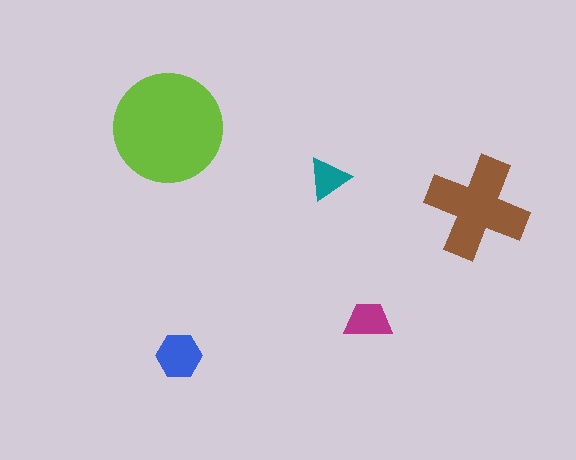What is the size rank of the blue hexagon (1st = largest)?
3rd.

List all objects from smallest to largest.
The teal triangle, the magenta trapezoid, the blue hexagon, the brown cross, the lime circle.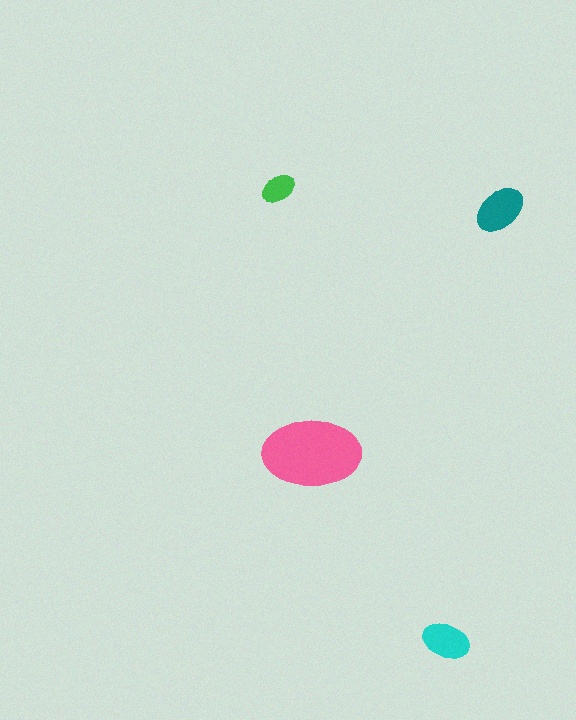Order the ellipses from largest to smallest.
the pink one, the teal one, the cyan one, the green one.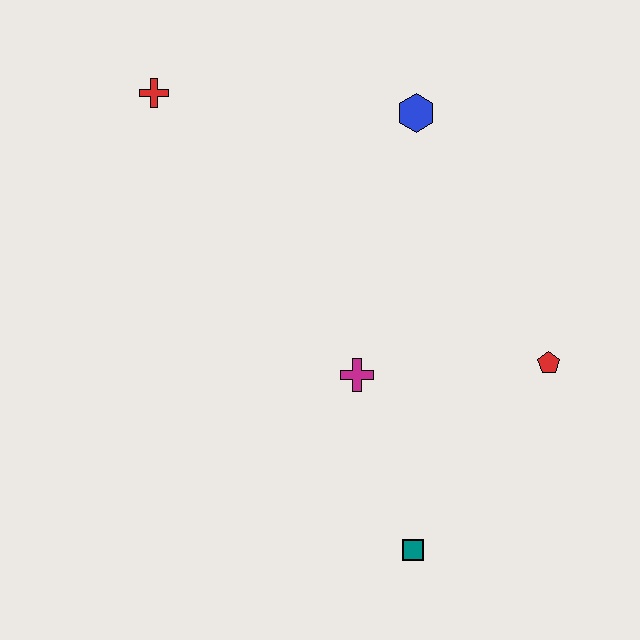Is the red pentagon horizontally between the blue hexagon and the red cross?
No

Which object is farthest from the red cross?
The teal square is farthest from the red cross.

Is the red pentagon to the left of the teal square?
No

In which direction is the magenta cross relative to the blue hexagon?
The magenta cross is below the blue hexagon.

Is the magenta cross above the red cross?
No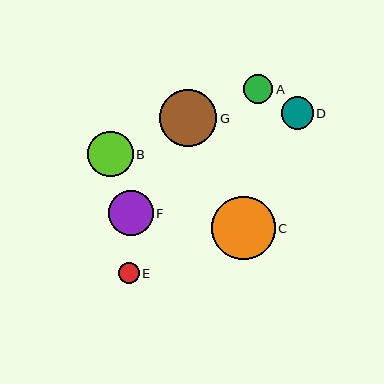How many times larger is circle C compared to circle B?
Circle C is approximately 1.4 times the size of circle B.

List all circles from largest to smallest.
From largest to smallest: C, G, B, F, D, A, E.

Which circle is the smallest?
Circle E is the smallest with a size of approximately 21 pixels.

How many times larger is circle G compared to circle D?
Circle G is approximately 1.8 times the size of circle D.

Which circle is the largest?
Circle C is the largest with a size of approximately 63 pixels.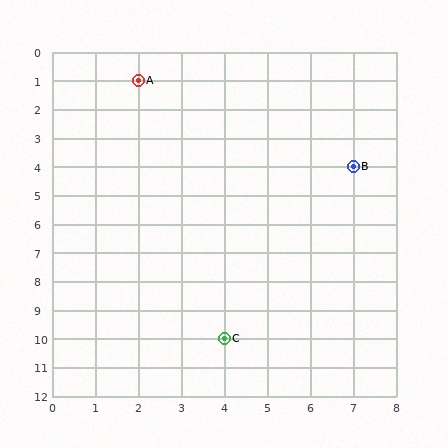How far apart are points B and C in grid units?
Points B and C are 3 columns and 6 rows apart (about 6.7 grid units diagonally).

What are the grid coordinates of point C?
Point C is at grid coordinates (4, 10).